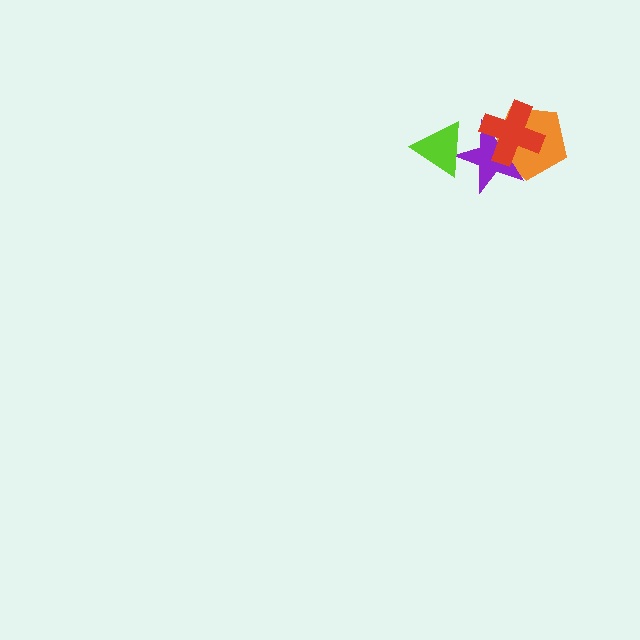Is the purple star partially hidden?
Yes, it is partially covered by another shape.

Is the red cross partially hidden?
No, no other shape covers it.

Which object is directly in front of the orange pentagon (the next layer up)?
The purple star is directly in front of the orange pentagon.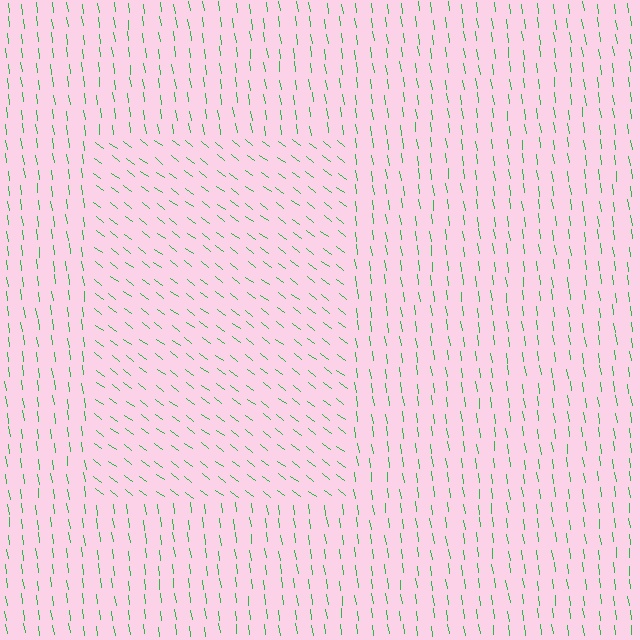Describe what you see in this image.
The image is filled with small green line segments. A rectangle region in the image has lines oriented differently from the surrounding lines, creating a visible texture boundary.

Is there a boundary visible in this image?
Yes, there is a texture boundary formed by a change in line orientation.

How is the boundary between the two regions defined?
The boundary is defined purely by a change in line orientation (approximately 45 degrees difference). All lines are the same color and thickness.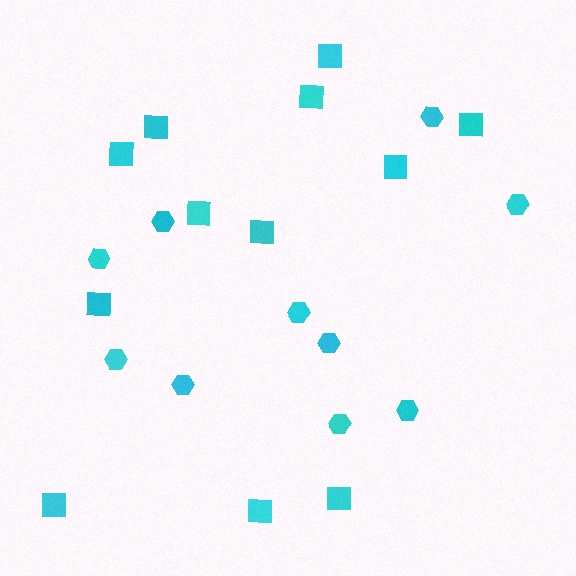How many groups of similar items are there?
There are 2 groups: one group of hexagons (10) and one group of squares (12).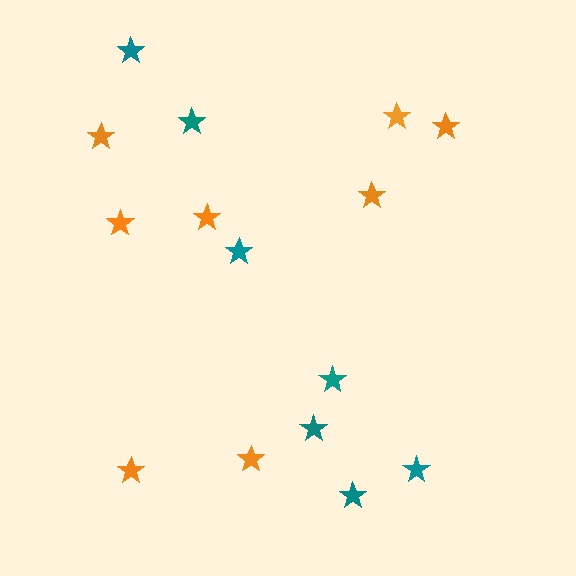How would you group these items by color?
There are 2 groups: one group of orange stars (8) and one group of teal stars (7).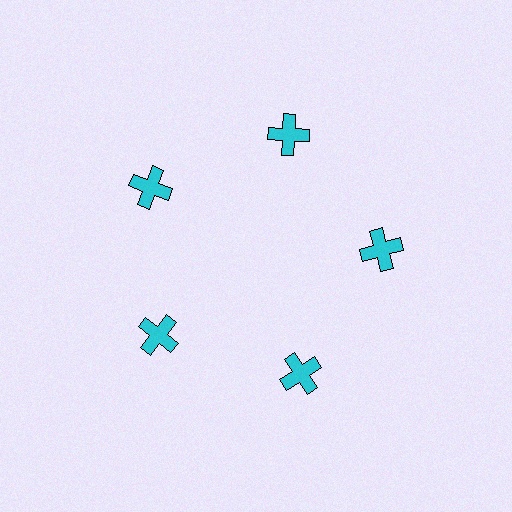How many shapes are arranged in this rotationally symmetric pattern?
There are 5 shapes, arranged in 5 groups of 1.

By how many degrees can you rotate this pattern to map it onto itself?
The pattern maps onto itself every 72 degrees of rotation.